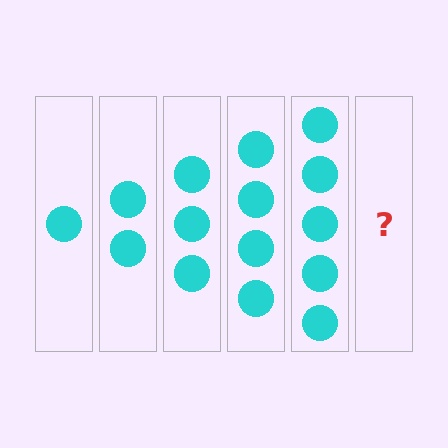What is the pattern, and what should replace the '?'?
The pattern is that each step adds one more circle. The '?' should be 6 circles.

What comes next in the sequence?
The next element should be 6 circles.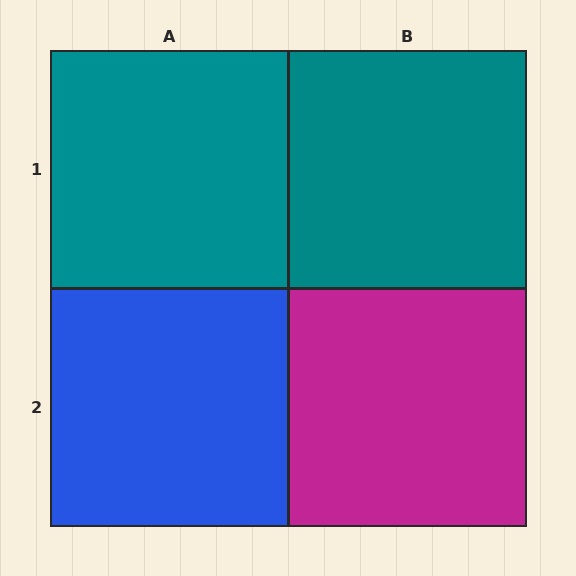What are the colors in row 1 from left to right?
Teal, teal.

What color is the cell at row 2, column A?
Blue.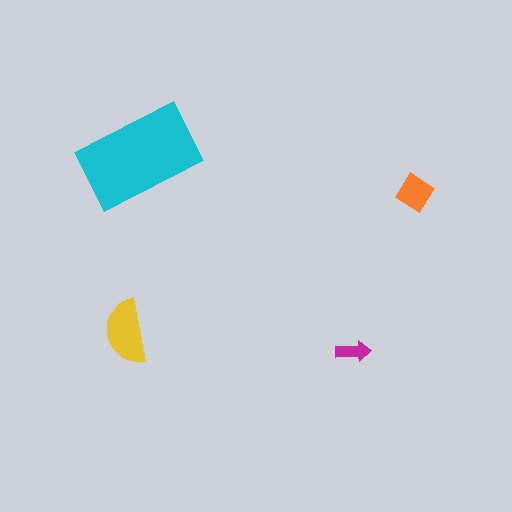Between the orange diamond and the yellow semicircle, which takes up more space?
The yellow semicircle.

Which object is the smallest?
The magenta arrow.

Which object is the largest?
The cyan rectangle.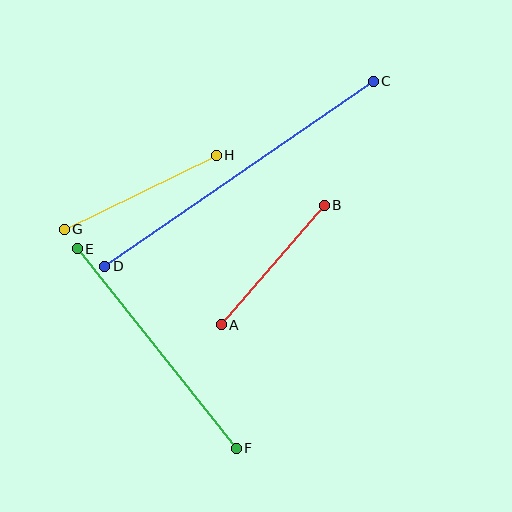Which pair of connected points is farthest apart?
Points C and D are farthest apart.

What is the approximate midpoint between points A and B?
The midpoint is at approximately (273, 265) pixels.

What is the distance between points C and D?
The distance is approximately 326 pixels.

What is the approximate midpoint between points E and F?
The midpoint is at approximately (157, 349) pixels.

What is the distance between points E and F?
The distance is approximately 255 pixels.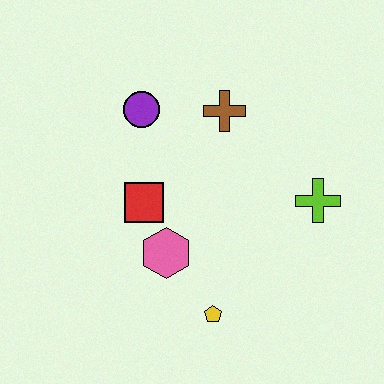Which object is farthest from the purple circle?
The yellow pentagon is farthest from the purple circle.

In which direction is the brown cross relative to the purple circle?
The brown cross is to the right of the purple circle.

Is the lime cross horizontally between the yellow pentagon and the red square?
No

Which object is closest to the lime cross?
The brown cross is closest to the lime cross.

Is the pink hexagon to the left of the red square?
No